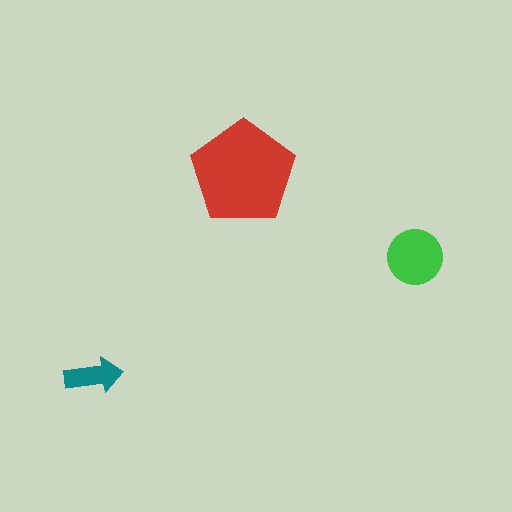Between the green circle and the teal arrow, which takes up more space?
The green circle.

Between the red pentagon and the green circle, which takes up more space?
The red pentagon.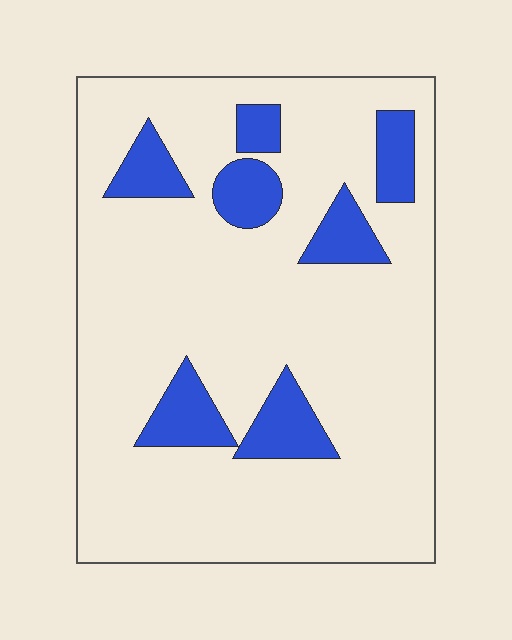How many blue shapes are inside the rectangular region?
7.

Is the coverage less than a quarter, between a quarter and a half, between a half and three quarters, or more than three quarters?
Less than a quarter.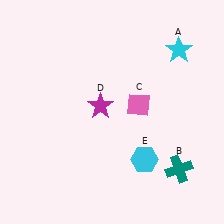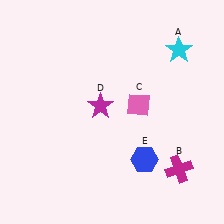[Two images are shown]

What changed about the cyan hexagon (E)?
In Image 1, E is cyan. In Image 2, it changed to blue.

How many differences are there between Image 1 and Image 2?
There are 2 differences between the two images.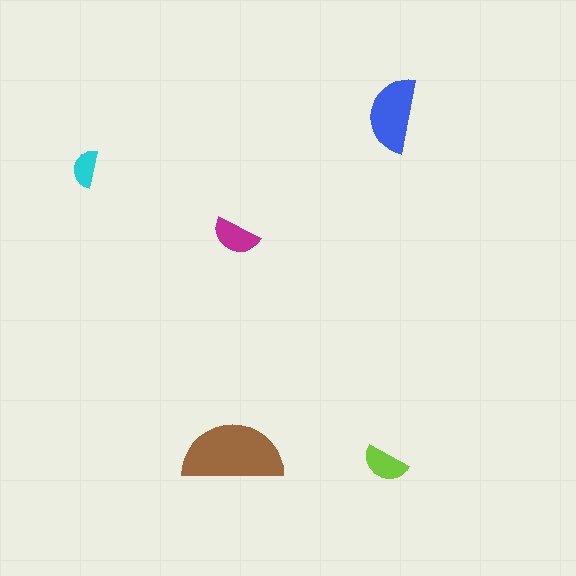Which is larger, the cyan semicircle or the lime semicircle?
The lime one.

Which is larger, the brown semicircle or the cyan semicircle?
The brown one.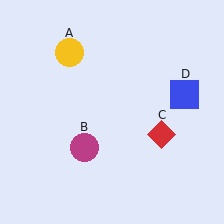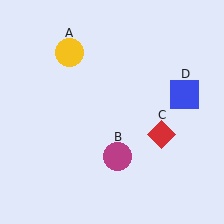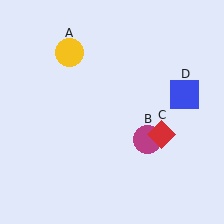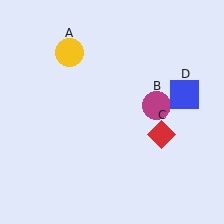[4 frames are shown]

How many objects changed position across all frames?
1 object changed position: magenta circle (object B).